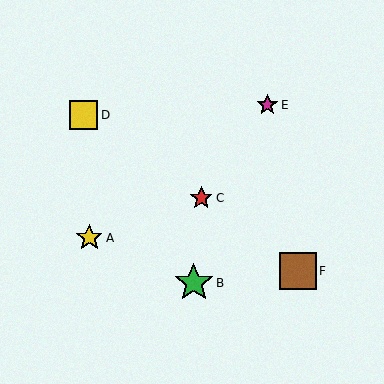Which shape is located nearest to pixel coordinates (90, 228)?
The yellow star (labeled A) at (89, 238) is nearest to that location.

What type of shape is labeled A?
Shape A is a yellow star.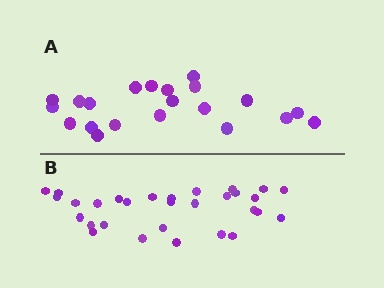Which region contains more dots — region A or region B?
Region B (the bottom region) has more dots.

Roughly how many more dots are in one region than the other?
Region B has roughly 8 or so more dots than region A.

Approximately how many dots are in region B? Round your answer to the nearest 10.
About 30 dots.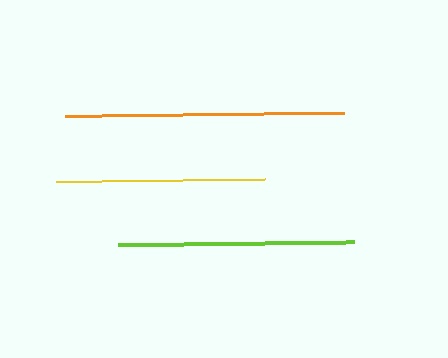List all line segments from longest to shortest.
From longest to shortest: orange, lime, yellow.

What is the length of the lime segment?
The lime segment is approximately 236 pixels long.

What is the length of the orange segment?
The orange segment is approximately 279 pixels long.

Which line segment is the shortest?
The yellow line is the shortest at approximately 209 pixels.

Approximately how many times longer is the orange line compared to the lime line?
The orange line is approximately 1.2 times the length of the lime line.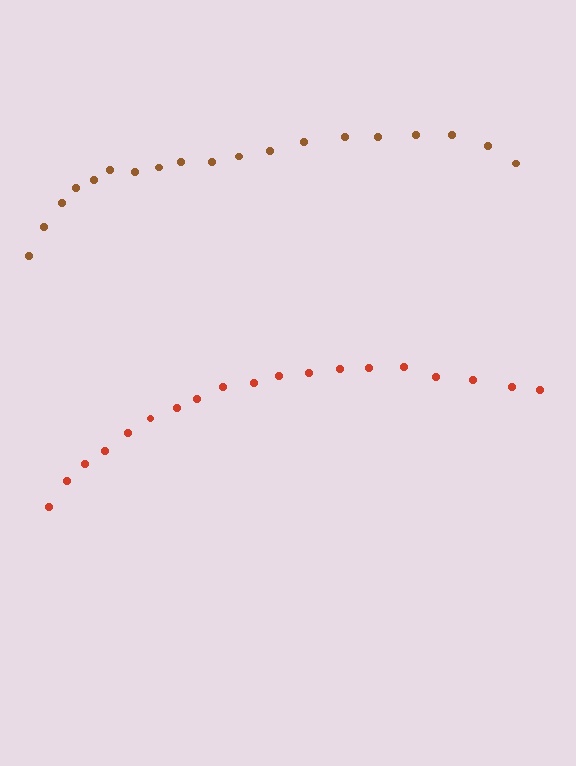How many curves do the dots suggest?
There are 2 distinct paths.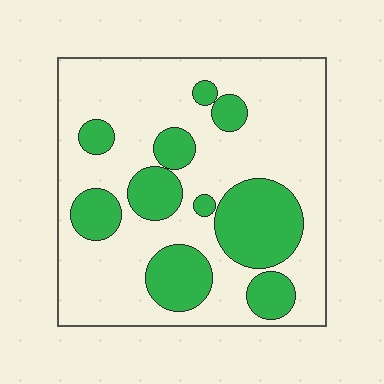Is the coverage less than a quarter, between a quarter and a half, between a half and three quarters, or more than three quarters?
Between a quarter and a half.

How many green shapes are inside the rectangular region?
10.